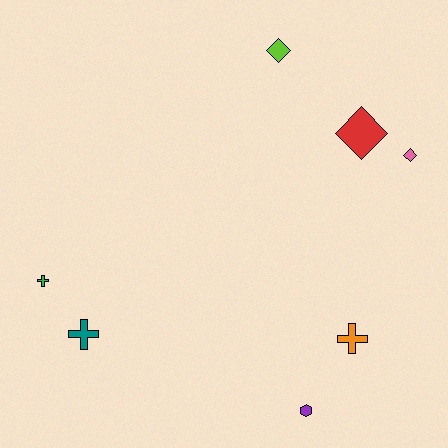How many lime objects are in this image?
There is 1 lime object.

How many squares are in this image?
There are no squares.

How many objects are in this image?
There are 7 objects.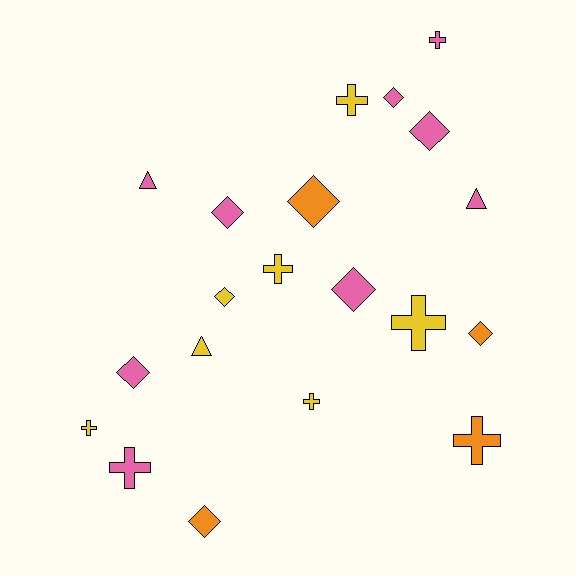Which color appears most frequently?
Pink, with 9 objects.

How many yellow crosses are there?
There are 5 yellow crosses.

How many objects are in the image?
There are 20 objects.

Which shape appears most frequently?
Diamond, with 9 objects.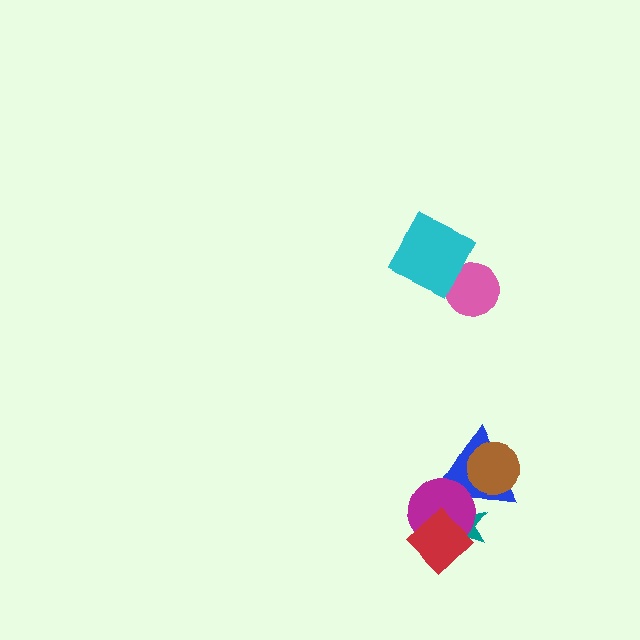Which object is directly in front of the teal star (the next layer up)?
The magenta circle is directly in front of the teal star.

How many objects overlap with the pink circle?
1 object overlaps with the pink circle.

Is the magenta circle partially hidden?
Yes, it is partially covered by another shape.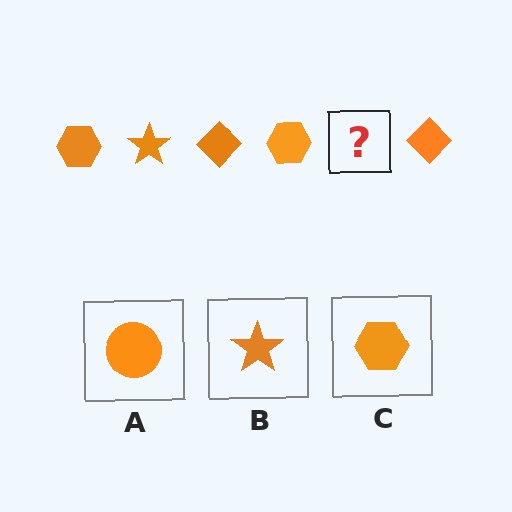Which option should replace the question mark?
Option B.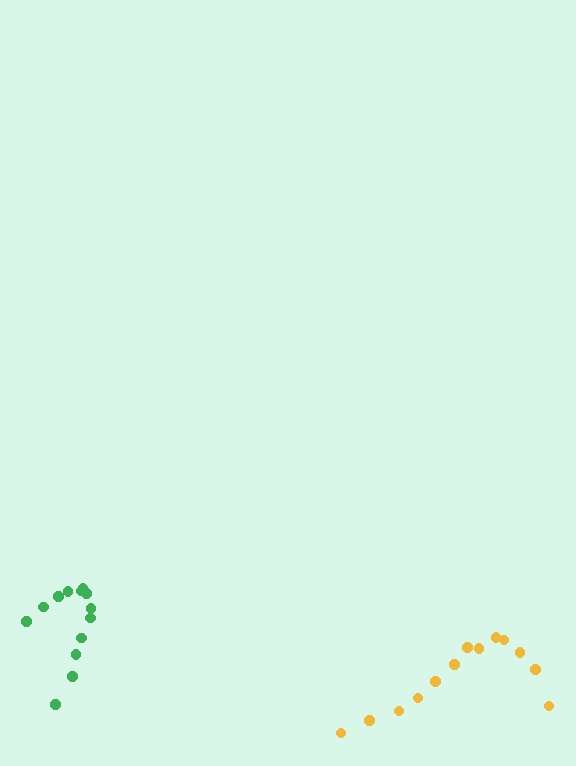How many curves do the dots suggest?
There are 2 distinct paths.